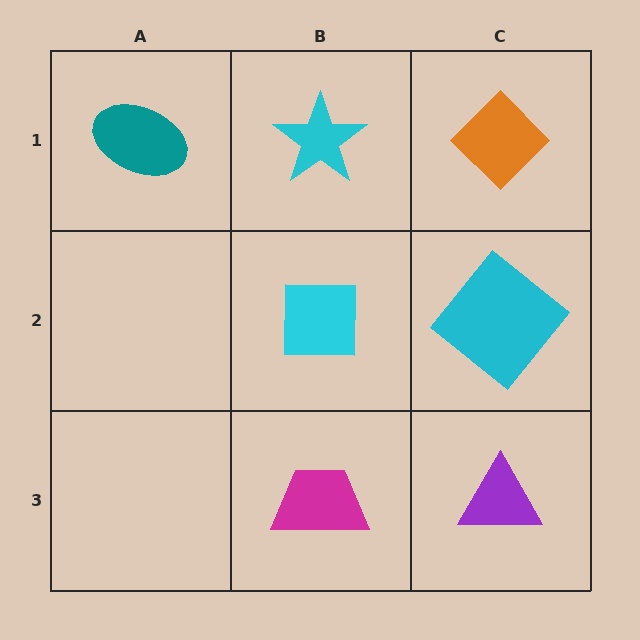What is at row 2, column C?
A cyan diamond.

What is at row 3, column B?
A magenta trapezoid.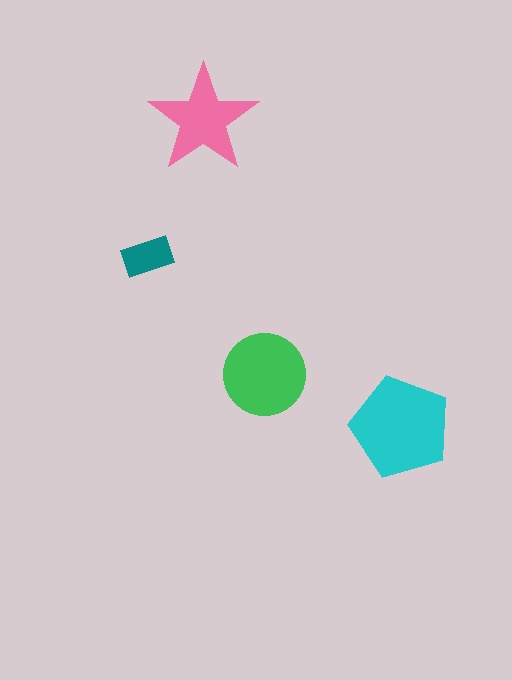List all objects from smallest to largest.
The teal rectangle, the pink star, the green circle, the cyan pentagon.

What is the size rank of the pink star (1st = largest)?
3rd.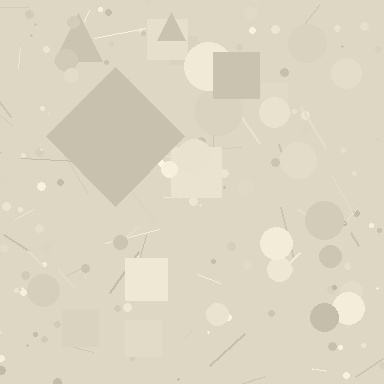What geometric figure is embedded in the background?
A diamond is embedded in the background.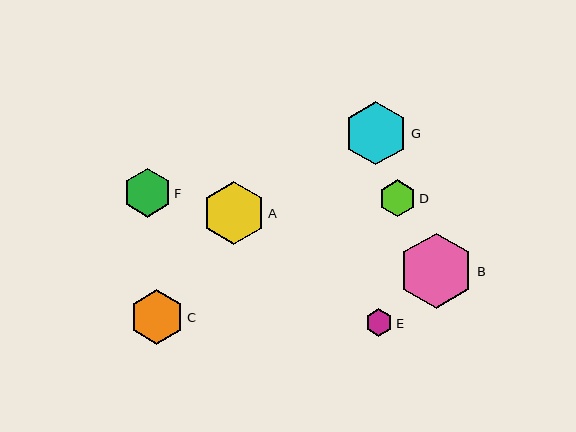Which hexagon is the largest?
Hexagon B is the largest with a size of approximately 75 pixels.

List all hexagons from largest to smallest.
From largest to smallest: B, G, A, C, F, D, E.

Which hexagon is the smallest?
Hexagon E is the smallest with a size of approximately 27 pixels.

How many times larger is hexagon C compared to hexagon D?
Hexagon C is approximately 1.5 times the size of hexagon D.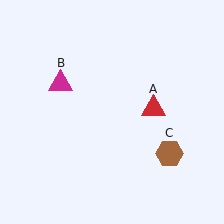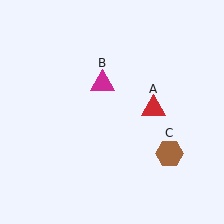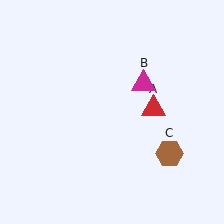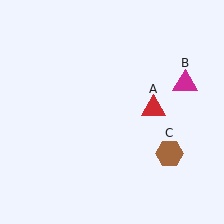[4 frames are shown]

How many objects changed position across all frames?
1 object changed position: magenta triangle (object B).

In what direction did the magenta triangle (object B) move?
The magenta triangle (object B) moved right.